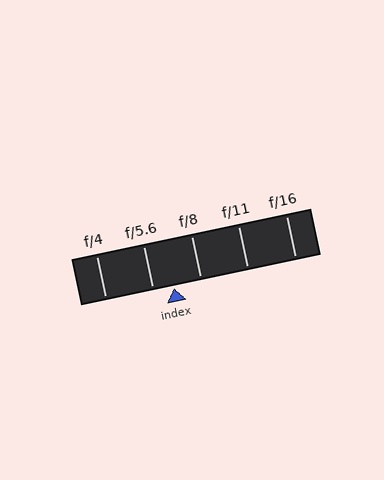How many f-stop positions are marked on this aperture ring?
There are 5 f-stop positions marked.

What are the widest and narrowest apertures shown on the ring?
The widest aperture shown is f/4 and the narrowest is f/16.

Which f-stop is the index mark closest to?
The index mark is closest to f/5.6.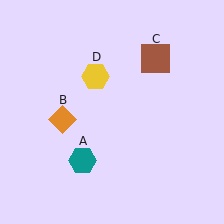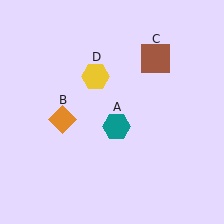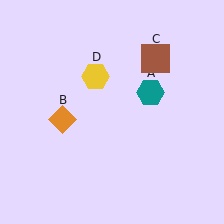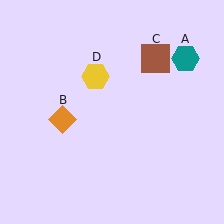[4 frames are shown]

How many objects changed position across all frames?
1 object changed position: teal hexagon (object A).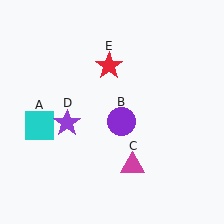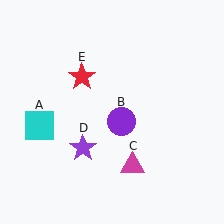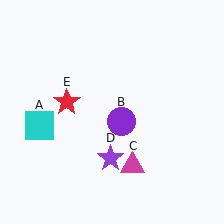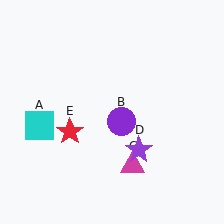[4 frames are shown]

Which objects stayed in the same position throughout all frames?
Cyan square (object A) and purple circle (object B) and magenta triangle (object C) remained stationary.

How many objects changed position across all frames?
2 objects changed position: purple star (object D), red star (object E).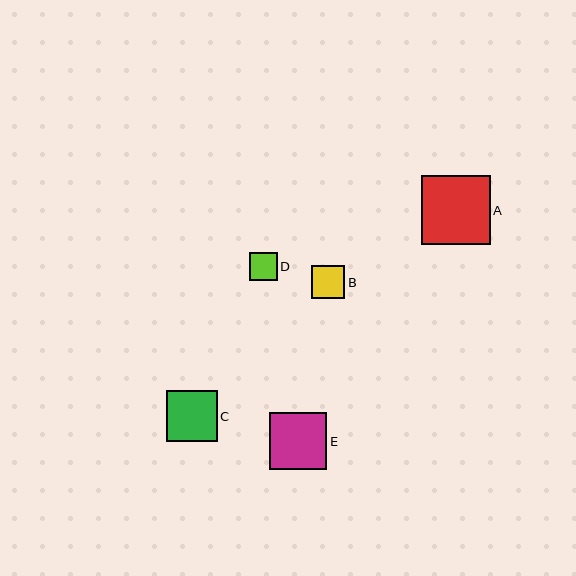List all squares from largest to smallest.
From largest to smallest: A, E, C, B, D.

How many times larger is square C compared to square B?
Square C is approximately 1.6 times the size of square B.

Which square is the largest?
Square A is the largest with a size of approximately 69 pixels.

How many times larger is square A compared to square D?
Square A is approximately 2.4 times the size of square D.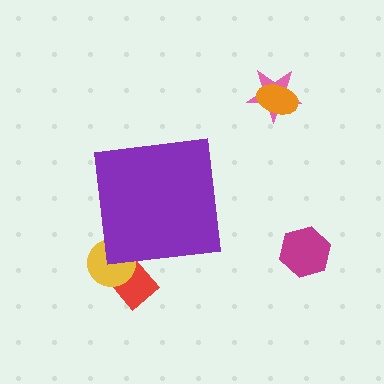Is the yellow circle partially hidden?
Yes, the yellow circle is partially hidden behind the purple square.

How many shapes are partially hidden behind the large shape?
2 shapes are partially hidden.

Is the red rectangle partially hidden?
Yes, the red rectangle is partially hidden behind the purple square.